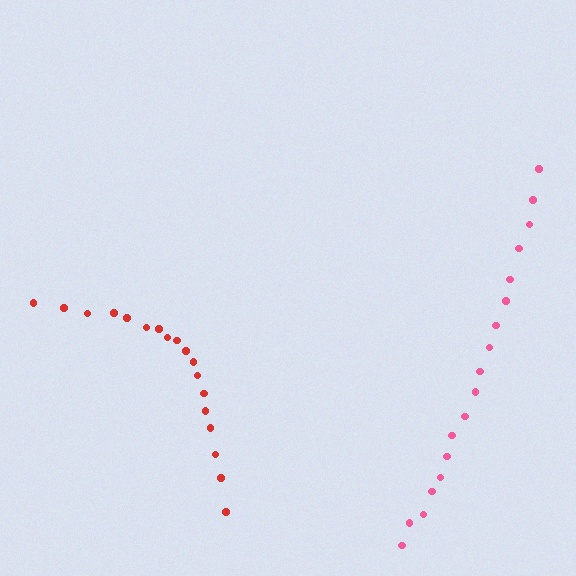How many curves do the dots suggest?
There are 2 distinct paths.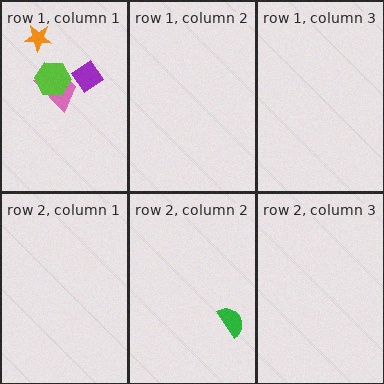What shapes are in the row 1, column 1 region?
The pink trapezoid, the lime hexagon, the orange star, the purple diamond.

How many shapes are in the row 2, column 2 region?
1.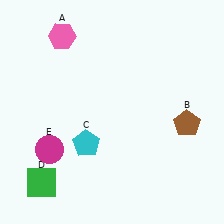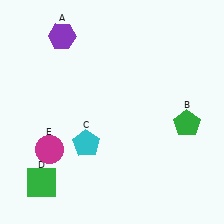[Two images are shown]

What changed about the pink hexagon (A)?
In Image 1, A is pink. In Image 2, it changed to purple.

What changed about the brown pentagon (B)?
In Image 1, B is brown. In Image 2, it changed to green.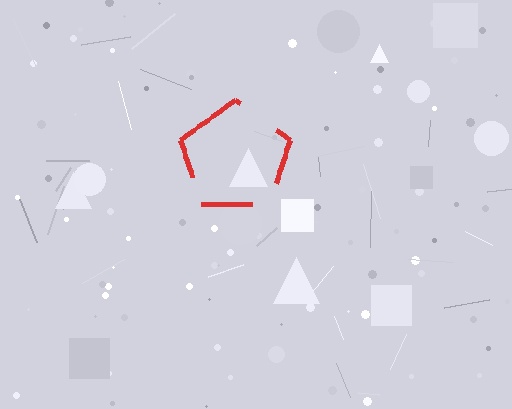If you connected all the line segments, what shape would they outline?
They would outline a pentagon.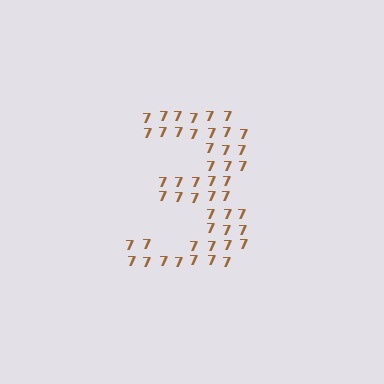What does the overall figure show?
The overall figure shows the digit 3.